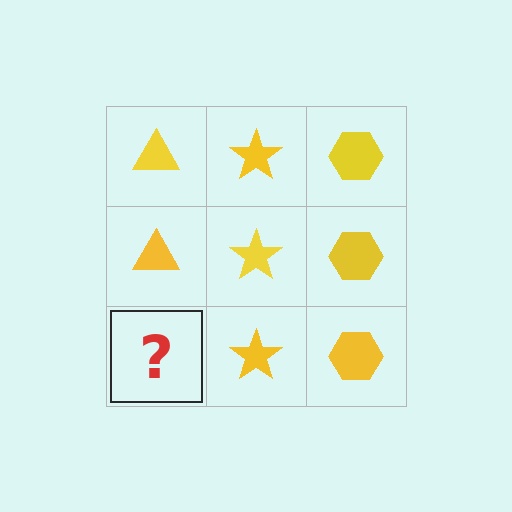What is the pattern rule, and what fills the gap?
The rule is that each column has a consistent shape. The gap should be filled with a yellow triangle.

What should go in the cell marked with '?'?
The missing cell should contain a yellow triangle.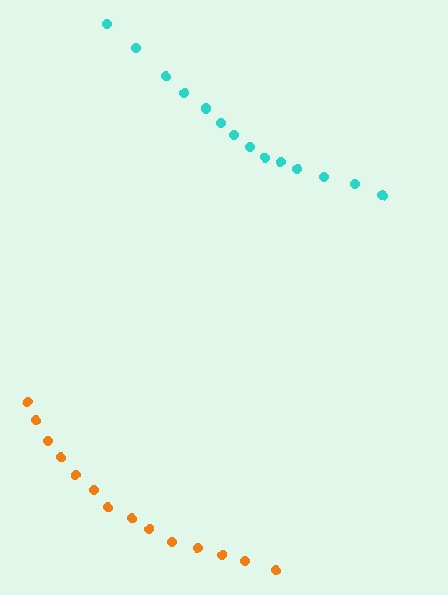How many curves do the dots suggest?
There are 2 distinct paths.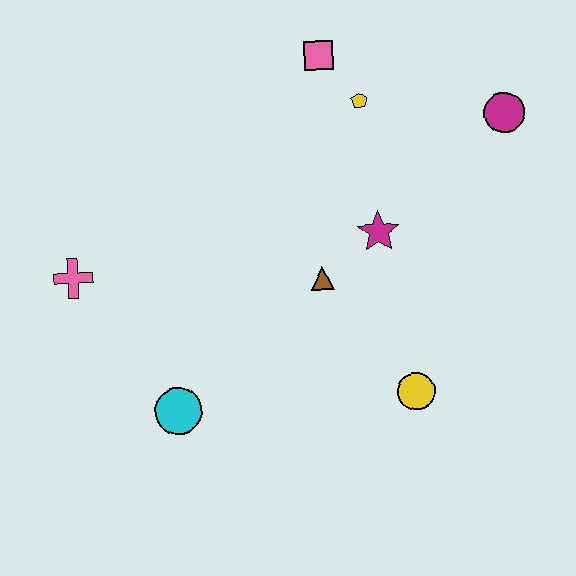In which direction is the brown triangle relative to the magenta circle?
The brown triangle is to the left of the magenta circle.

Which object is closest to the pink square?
The yellow pentagon is closest to the pink square.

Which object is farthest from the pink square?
The cyan circle is farthest from the pink square.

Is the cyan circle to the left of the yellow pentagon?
Yes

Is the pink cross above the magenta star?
No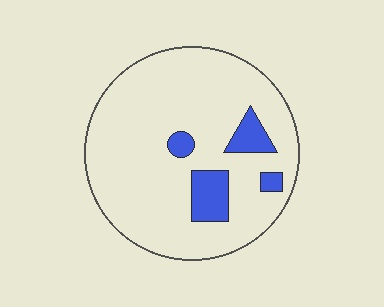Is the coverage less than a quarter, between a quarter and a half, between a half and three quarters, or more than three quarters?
Less than a quarter.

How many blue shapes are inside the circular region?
4.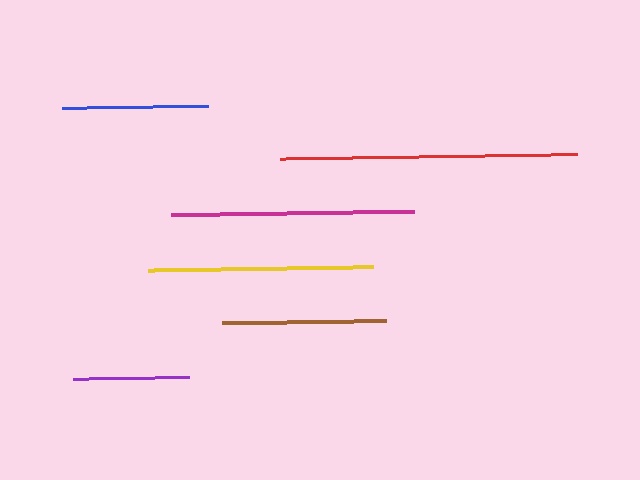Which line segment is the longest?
The red line is the longest at approximately 297 pixels.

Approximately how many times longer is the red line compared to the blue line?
The red line is approximately 2.0 times the length of the blue line.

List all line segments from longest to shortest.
From longest to shortest: red, magenta, yellow, brown, blue, purple.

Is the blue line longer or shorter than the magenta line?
The magenta line is longer than the blue line.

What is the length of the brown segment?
The brown segment is approximately 165 pixels long.